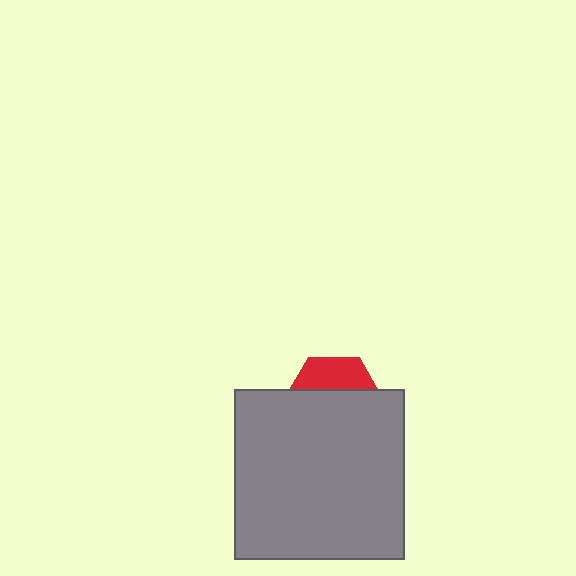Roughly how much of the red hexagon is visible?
A small part of it is visible (roughly 33%).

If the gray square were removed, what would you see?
You would see the complete red hexagon.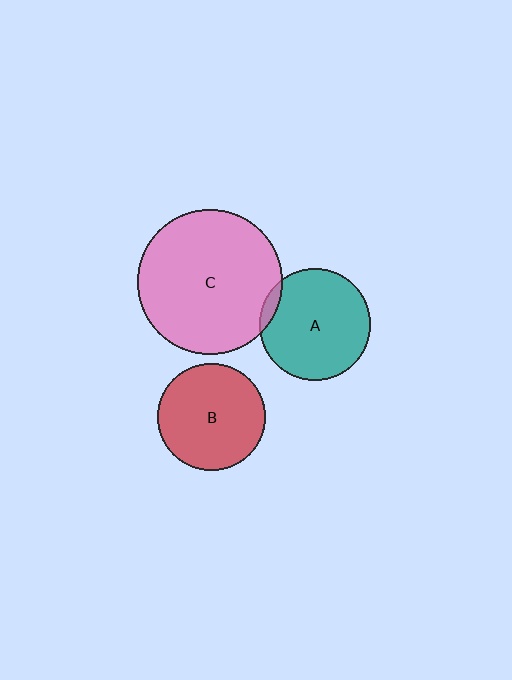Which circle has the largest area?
Circle C (pink).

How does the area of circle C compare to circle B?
Approximately 1.8 times.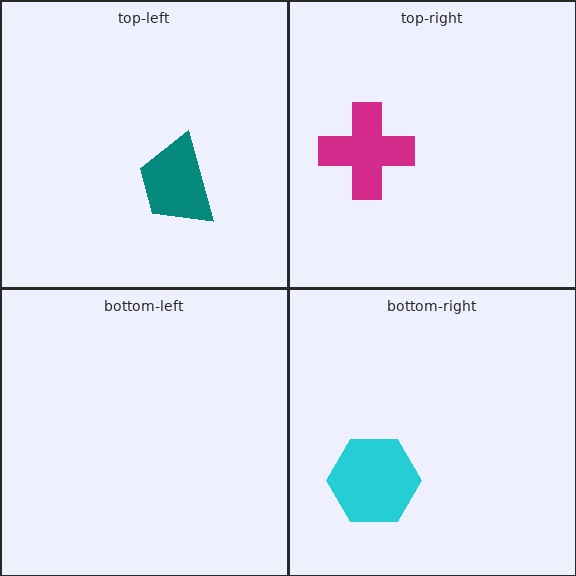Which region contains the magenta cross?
The top-right region.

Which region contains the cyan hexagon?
The bottom-right region.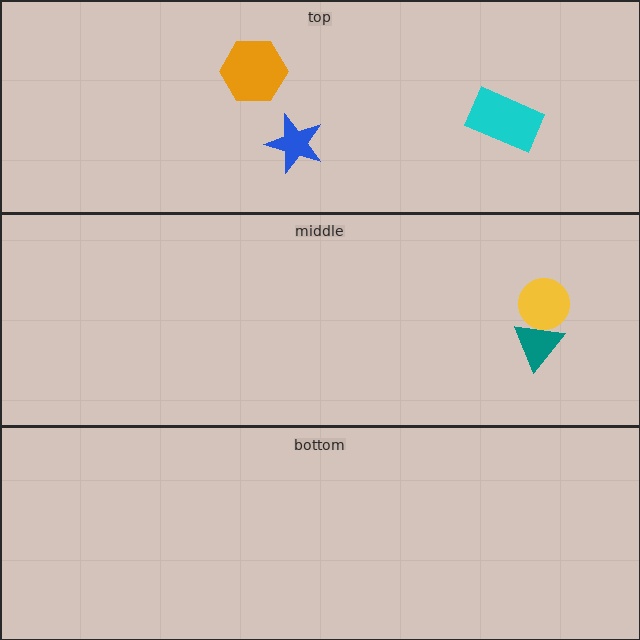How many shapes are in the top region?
3.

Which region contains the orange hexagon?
The top region.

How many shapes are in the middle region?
2.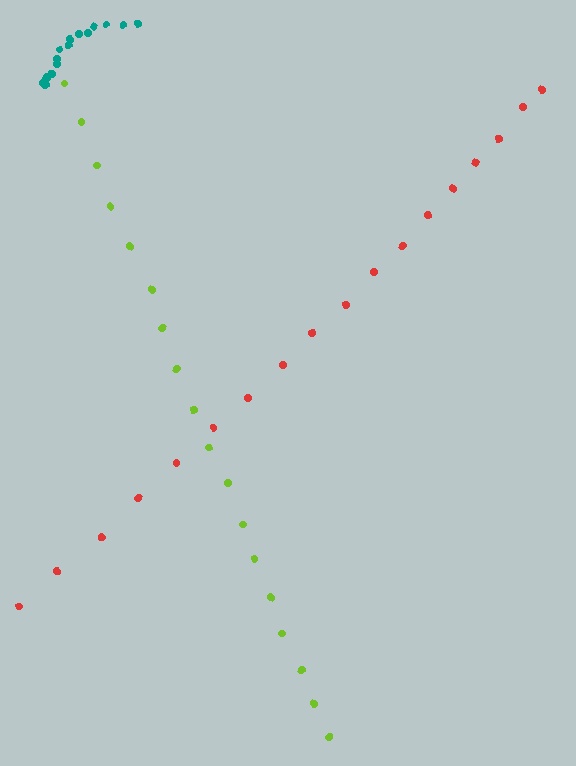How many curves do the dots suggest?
There are 3 distinct paths.